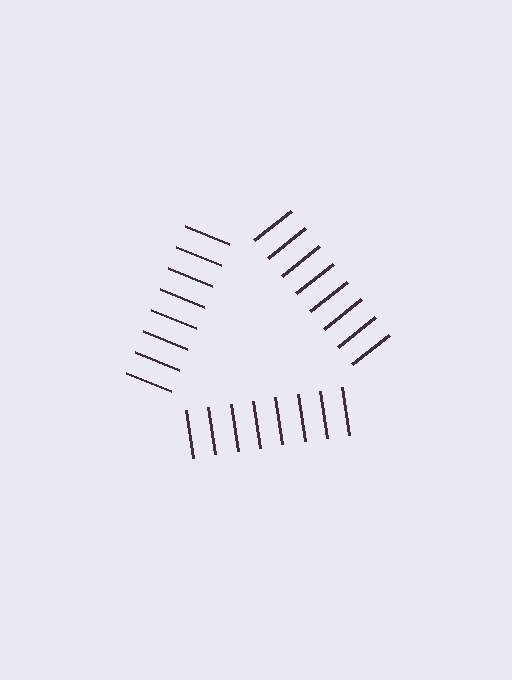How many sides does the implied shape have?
3 sides — the line-ends trace a triangle.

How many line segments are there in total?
24 — 8 along each of the 3 edges.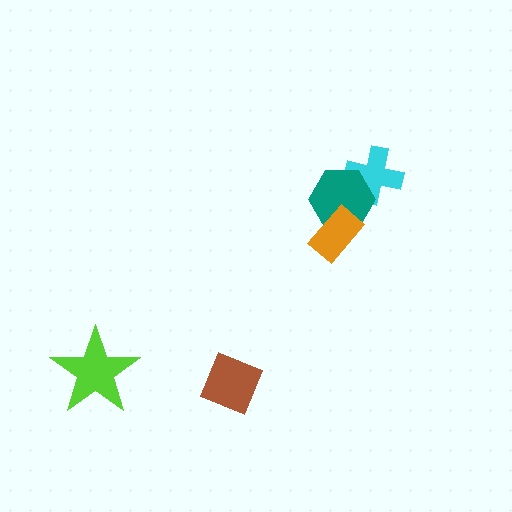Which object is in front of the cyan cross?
The teal hexagon is in front of the cyan cross.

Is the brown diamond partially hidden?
No, no other shape covers it.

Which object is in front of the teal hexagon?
The orange rectangle is in front of the teal hexagon.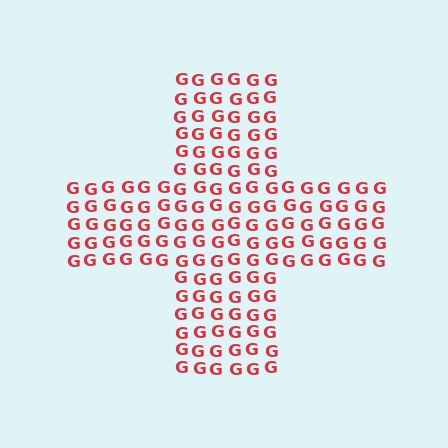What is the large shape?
The large shape is a cross.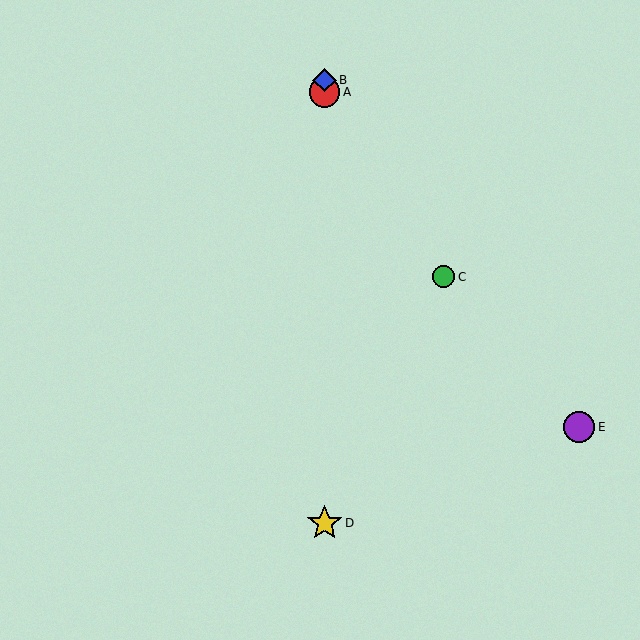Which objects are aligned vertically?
Objects A, B, D are aligned vertically.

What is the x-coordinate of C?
Object C is at x≈443.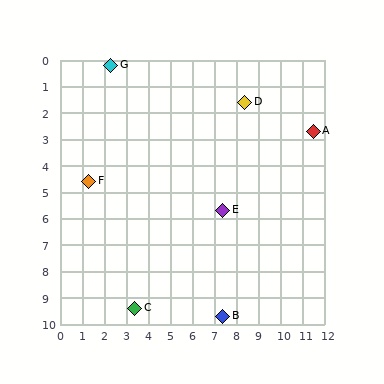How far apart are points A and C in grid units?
Points A and C are about 10.5 grid units apart.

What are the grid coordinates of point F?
Point F is at approximately (1.3, 4.6).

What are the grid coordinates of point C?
Point C is at approximately (3.4, 9.4).